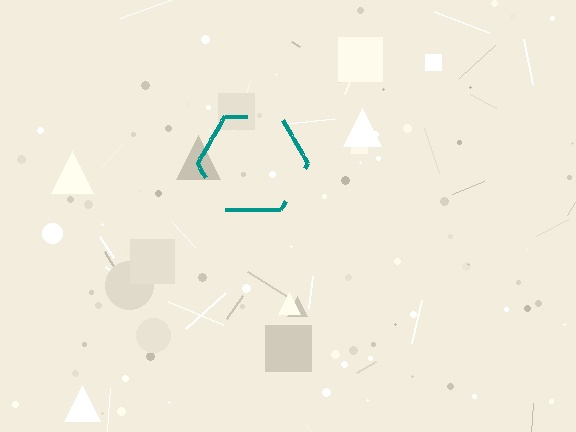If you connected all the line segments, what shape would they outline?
They would outline a hexagon.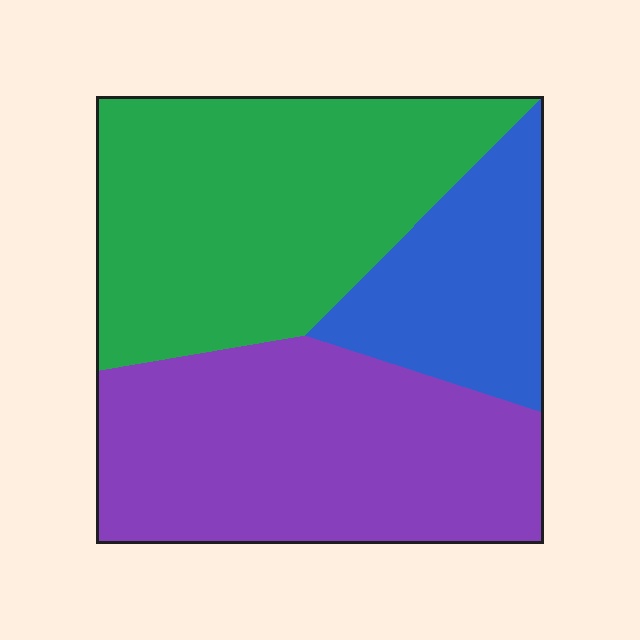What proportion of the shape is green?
Green takes up between a quarter and a half of the shape.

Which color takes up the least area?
Blue, at roughly 20%.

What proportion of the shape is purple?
Purple covers 40% of the shape.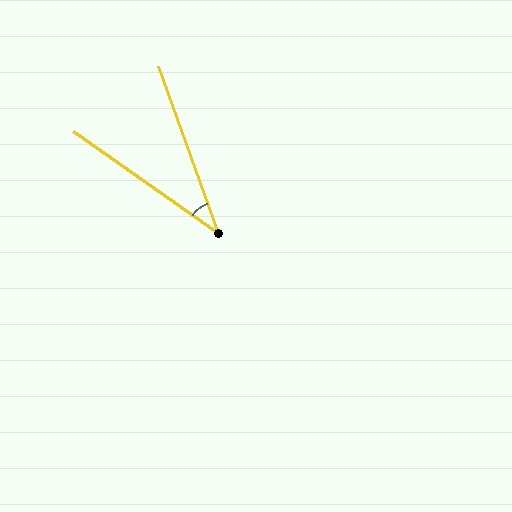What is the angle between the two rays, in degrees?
Approximately 35 degrees.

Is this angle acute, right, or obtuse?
It is acute.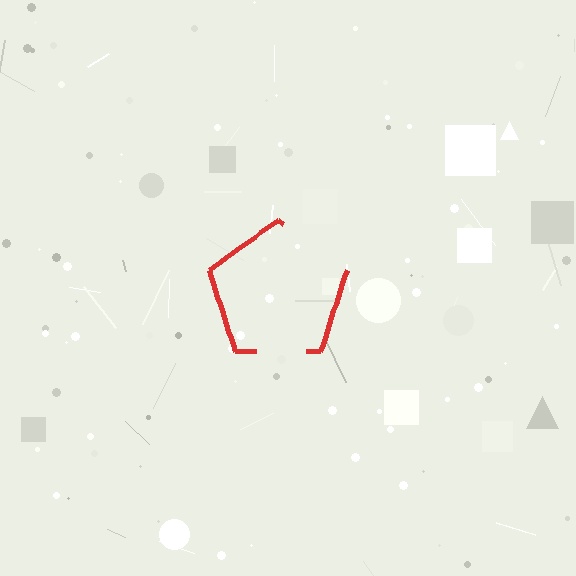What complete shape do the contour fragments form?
The contour fragments form a pentagon.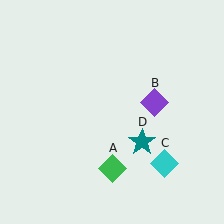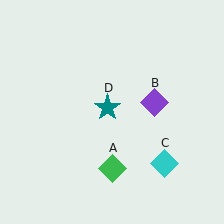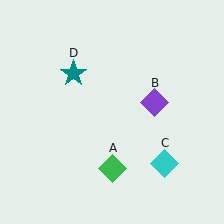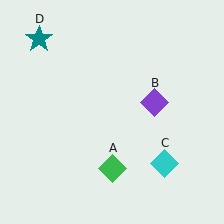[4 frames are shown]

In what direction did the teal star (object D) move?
The teal star (object D) moved up and to the left.